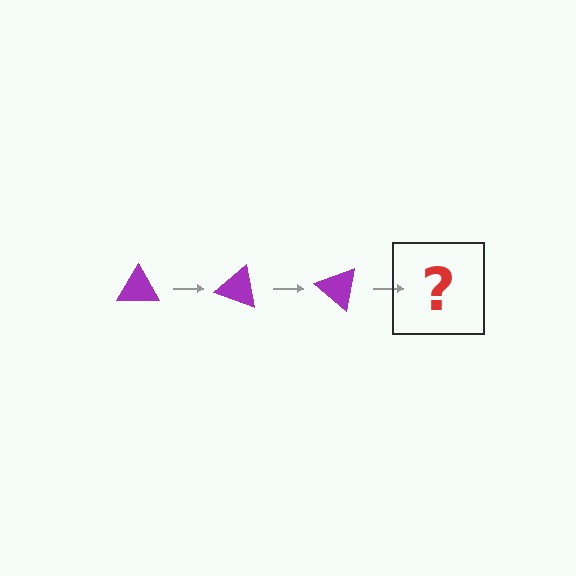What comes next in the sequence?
The next element should be a purple triangle rotated 60 degrees.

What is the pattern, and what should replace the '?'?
The pattern is that the triangle rotates 20 degrees each step. The '?' should be a purple triangle rotated 60 degrees.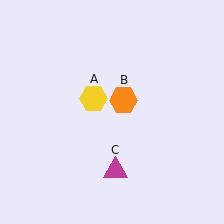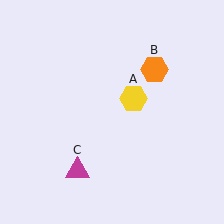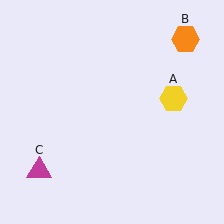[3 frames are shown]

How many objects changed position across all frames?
3 objects changed position: yellow hexagon (object A), orange hexagon (object B), magenta triangle (object C).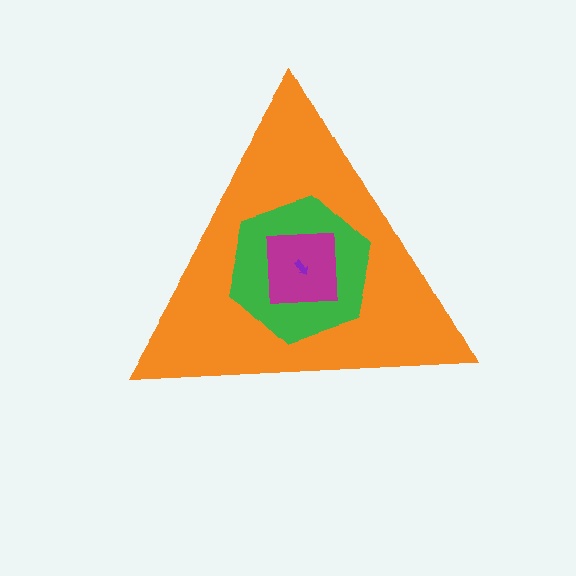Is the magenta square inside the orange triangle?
Yes.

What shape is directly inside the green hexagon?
The magenta square.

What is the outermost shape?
The orange triangle.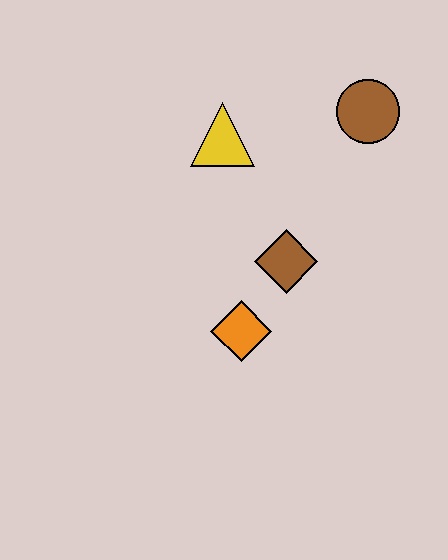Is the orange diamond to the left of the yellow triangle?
No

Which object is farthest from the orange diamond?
The brown circle is farthest from the orange diamond.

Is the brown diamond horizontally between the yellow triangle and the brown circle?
Yes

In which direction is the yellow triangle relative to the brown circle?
The yellow triangle is to the left of the brown circle.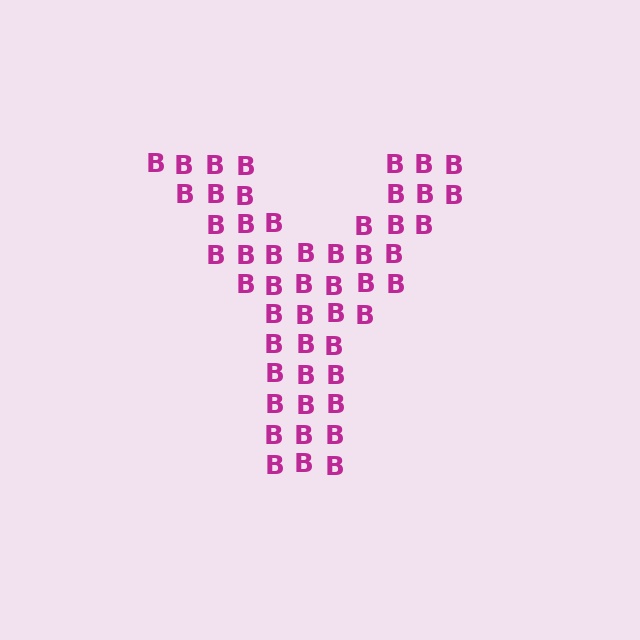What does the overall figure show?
The overall figure shows the letter Y.